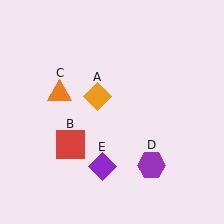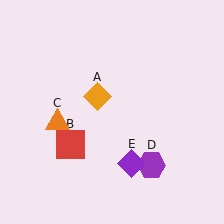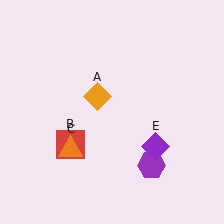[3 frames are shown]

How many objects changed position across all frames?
2 objects changed position: orange triangle (object C), purple diamond (object E).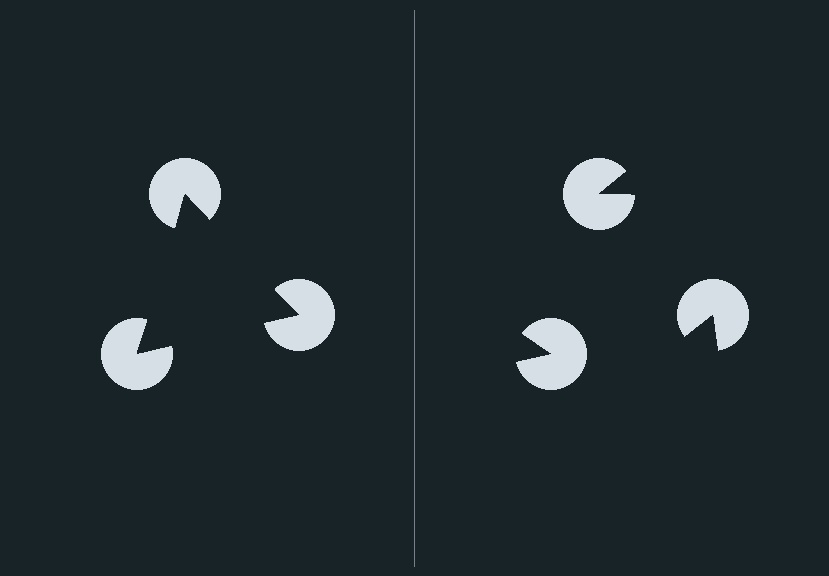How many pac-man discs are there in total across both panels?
6 — 3 on each side.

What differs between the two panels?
The pac-man discs are positioned identically on both sides; only the wedge orientations differ. On the left they align to a triangle; on the right they are misaligned.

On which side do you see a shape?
An illusory triangle appears on the left side. On the right side the wedge cuts are rotated, so no coherent shape forms.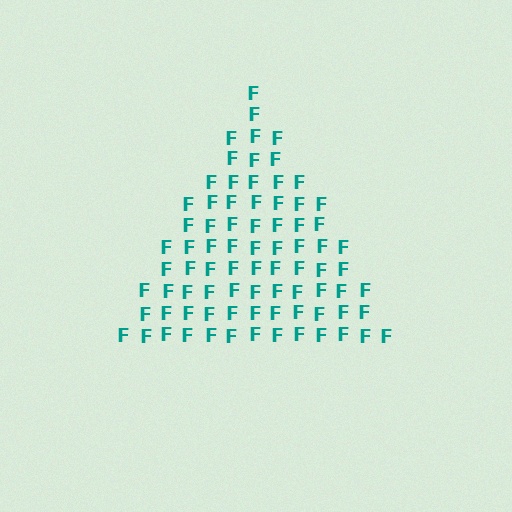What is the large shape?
The large shape is a triangle.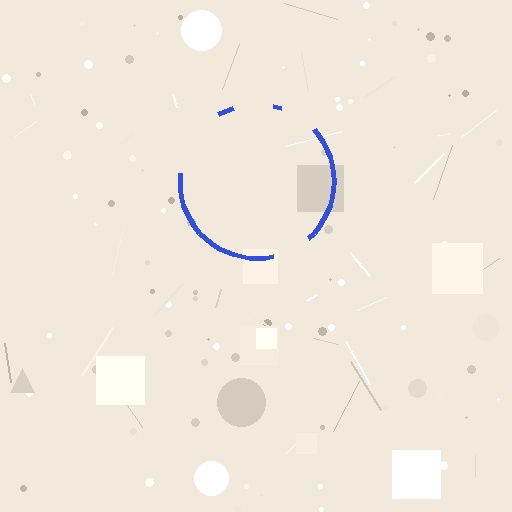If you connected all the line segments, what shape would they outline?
They would outline a circle.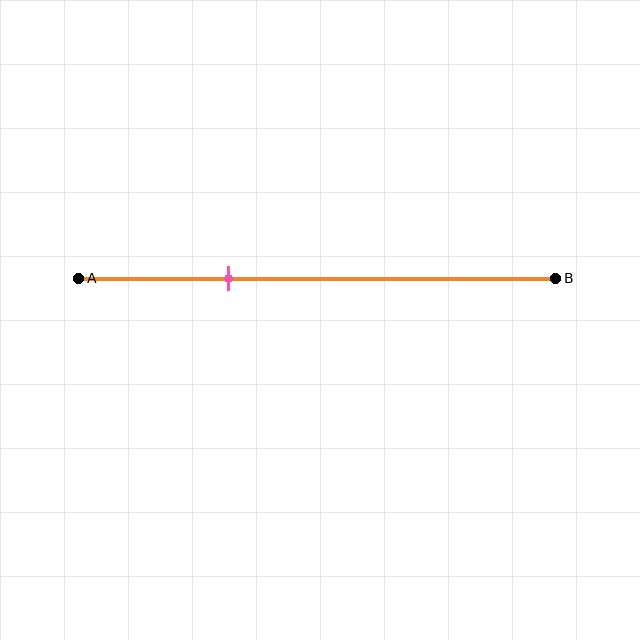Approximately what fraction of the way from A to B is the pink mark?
The pink mark is approximately 30% of the way from A to B.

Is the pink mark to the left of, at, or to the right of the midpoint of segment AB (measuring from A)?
The pink mark is to the left of the midpoint of segment AB.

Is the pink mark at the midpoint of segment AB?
No, the mark is at about 30% from A, not at the 50% midpoint.